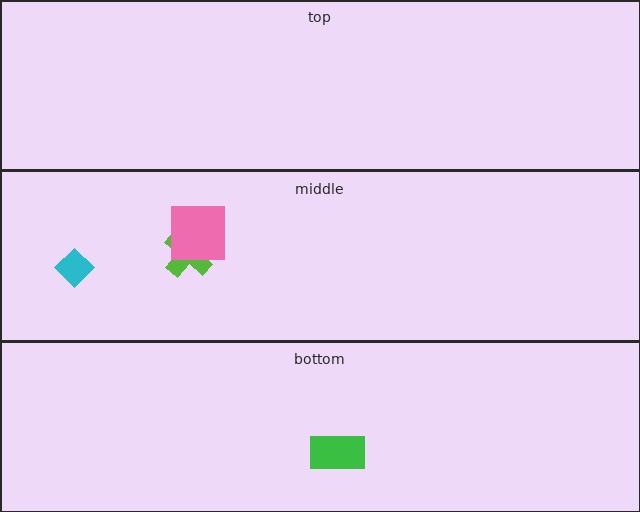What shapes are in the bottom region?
The green rectangle.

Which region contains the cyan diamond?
The middle region.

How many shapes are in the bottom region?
1.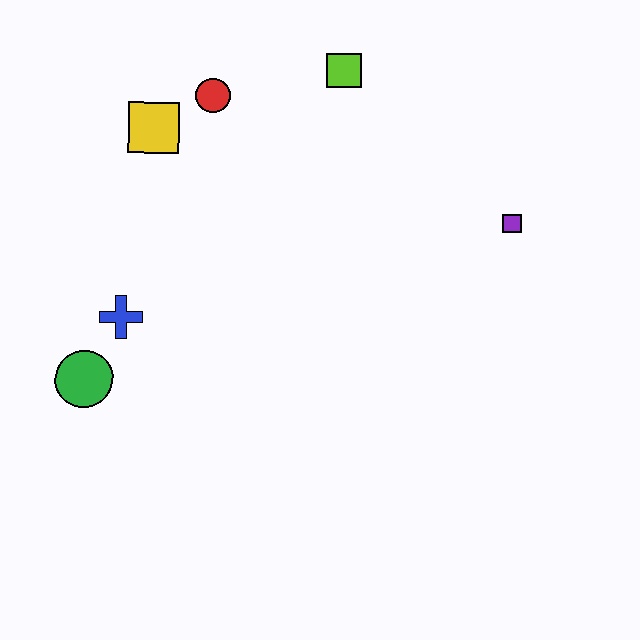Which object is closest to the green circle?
The blue cross is closest to the green circle.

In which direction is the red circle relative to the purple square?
The red circle is to the left of the purple square.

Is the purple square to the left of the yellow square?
No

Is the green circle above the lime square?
No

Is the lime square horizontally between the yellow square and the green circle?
No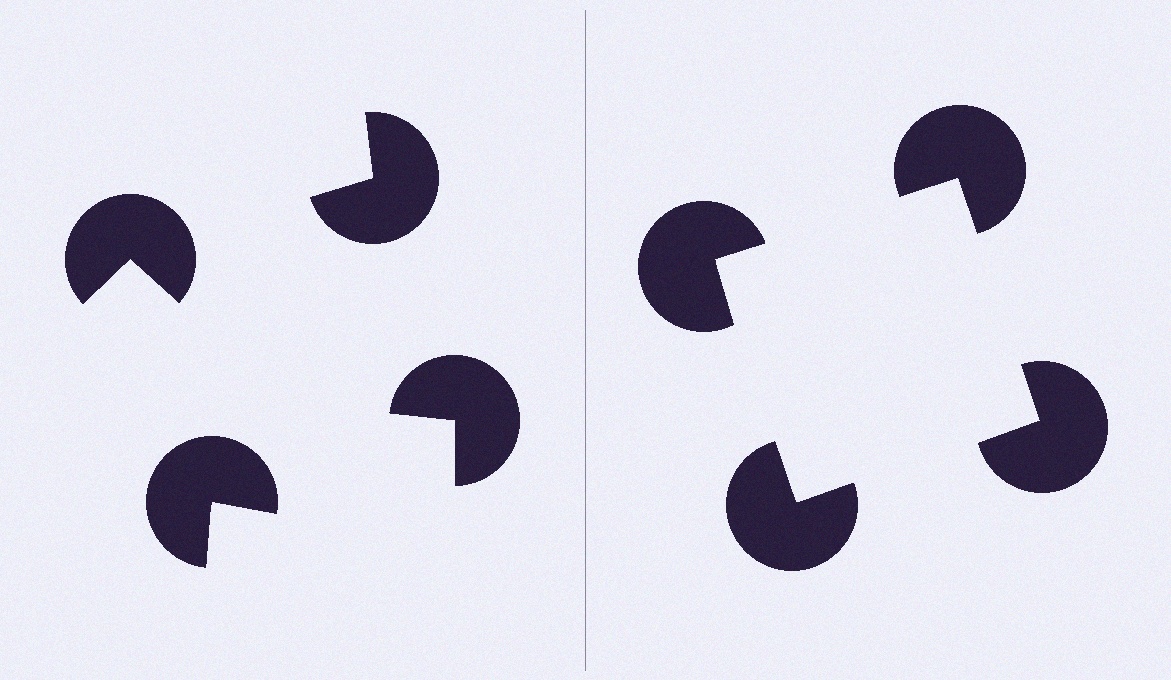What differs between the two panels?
The pac-man discs are positioned identically on both sides; only the wedge orientations differ. On the right they align to a square; on the left they are misaligned.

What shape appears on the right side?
An illusory square.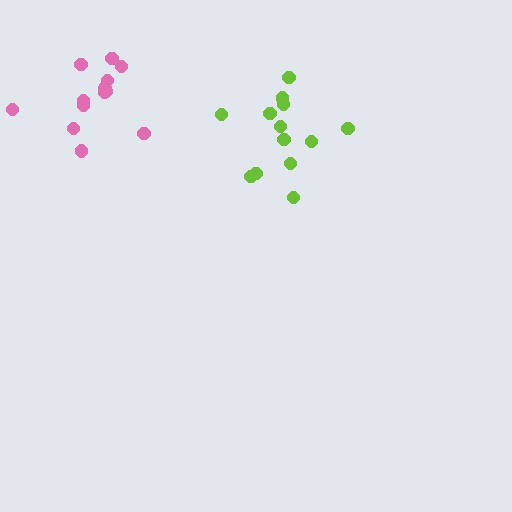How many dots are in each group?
Group 1: 13 dots, Group 2: 13 dots (26 total).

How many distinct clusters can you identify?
There are 2 distinct clusters.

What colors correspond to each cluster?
The clusters are colored: lime, pink.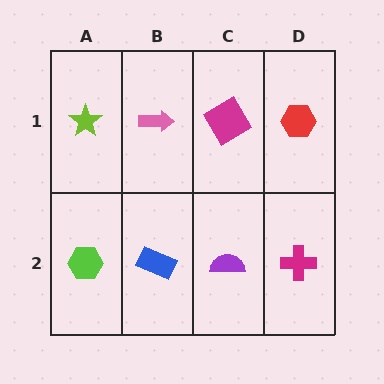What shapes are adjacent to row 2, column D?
A red hexagon (row 1, column D), a purple semicircle (row 2, column C).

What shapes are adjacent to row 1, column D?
A magenta cross (row 2, column D), a magenta diamond (row 1, column C).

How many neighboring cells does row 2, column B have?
3.